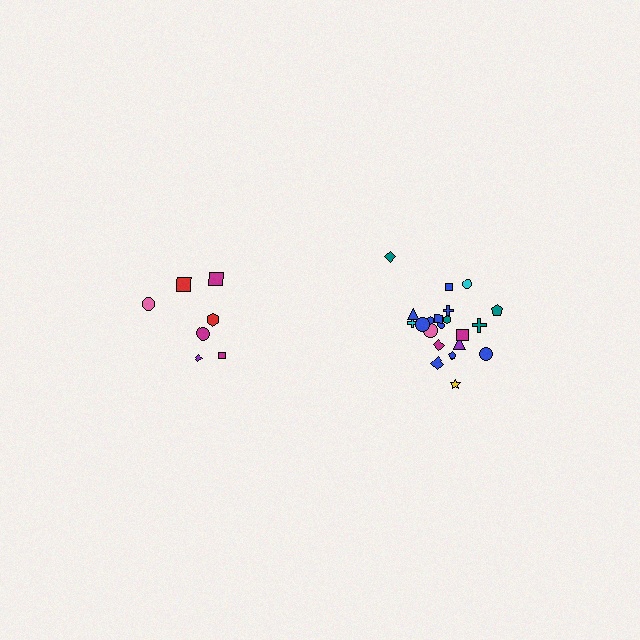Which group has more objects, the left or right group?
The right group.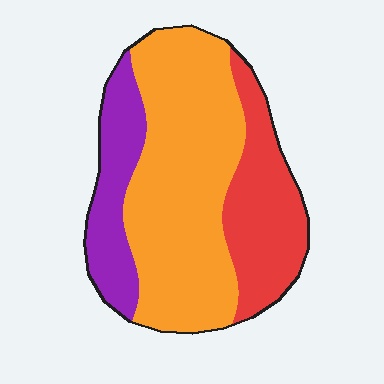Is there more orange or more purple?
Orange.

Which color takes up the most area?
Orange, at roughly 55%.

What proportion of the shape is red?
Red takes up between a quarter and a half of the shape.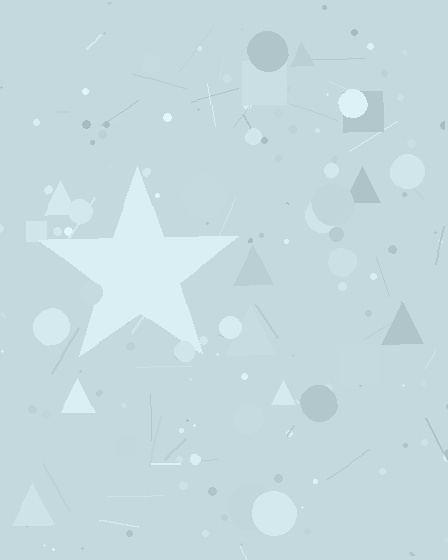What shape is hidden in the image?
A star is hidden in the image.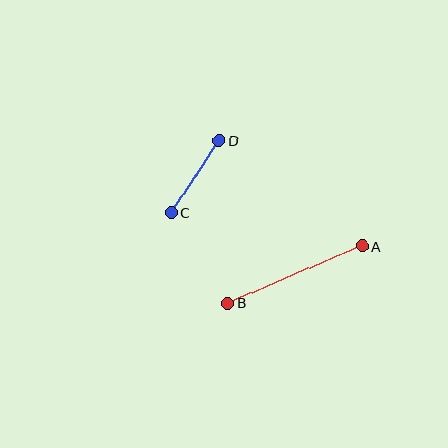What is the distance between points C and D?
The distance is approximately 87 pixels.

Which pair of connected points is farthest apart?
Points A and B are farthest apart.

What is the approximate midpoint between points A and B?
The midpoint is at approximately (295, 275) pixels.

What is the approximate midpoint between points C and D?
The midpoint is at approximately (195, 177) pixels.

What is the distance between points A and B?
The distance is approximately 146 pixels.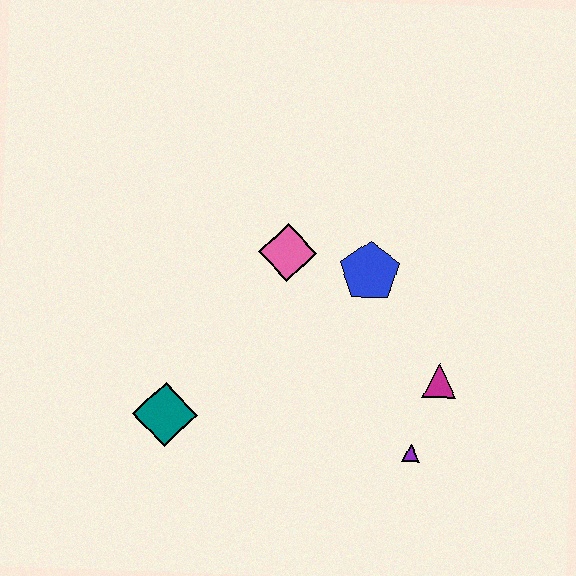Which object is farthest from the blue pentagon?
The teal diamond is farthest from the blue pentagon.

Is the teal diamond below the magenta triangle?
Yes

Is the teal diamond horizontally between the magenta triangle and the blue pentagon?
No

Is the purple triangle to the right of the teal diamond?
Yes